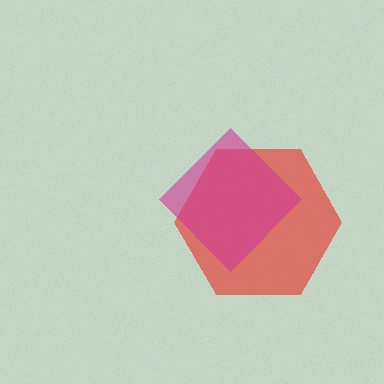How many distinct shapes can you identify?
There are 2 distinct shapes: a red hexagon, a magenta diamond.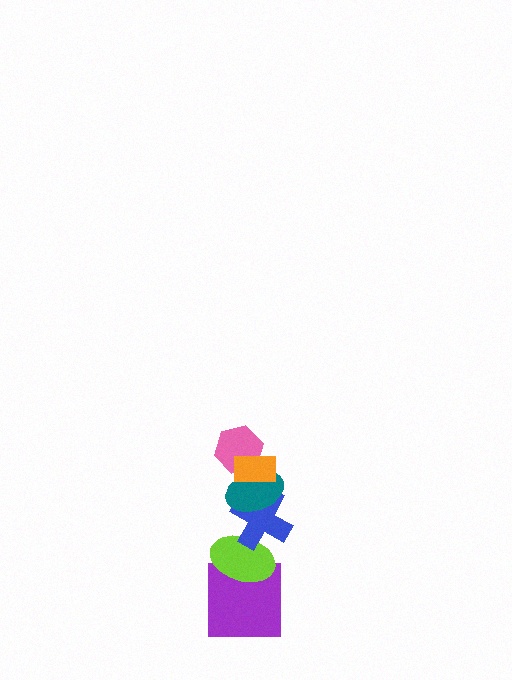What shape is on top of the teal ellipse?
The pink hexagon is on top of the teal ellipse.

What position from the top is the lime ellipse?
The lime ellipse is 5th from the top.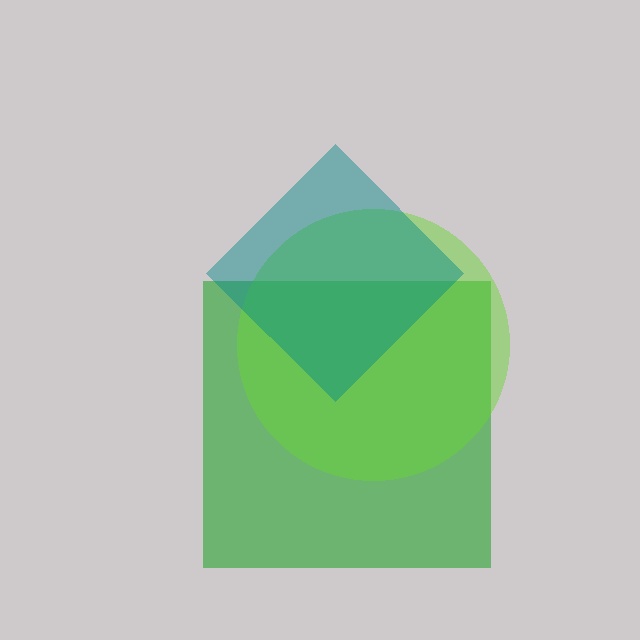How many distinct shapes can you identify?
There are 3 distinct shapes: a green square, a lime circle, a teal diamond.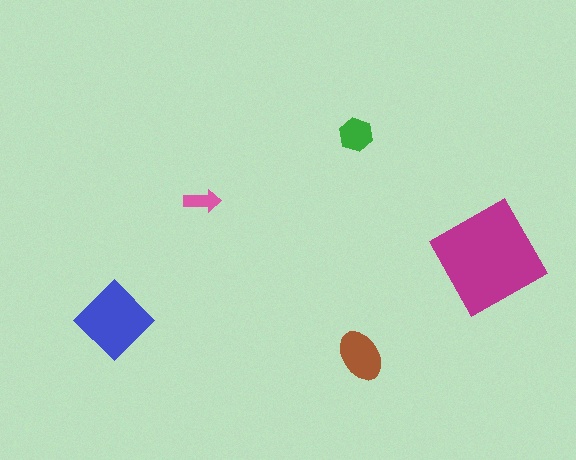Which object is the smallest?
The pink arrow.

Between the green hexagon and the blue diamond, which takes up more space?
The blue diamond.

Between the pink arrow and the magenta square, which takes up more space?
The magenta square.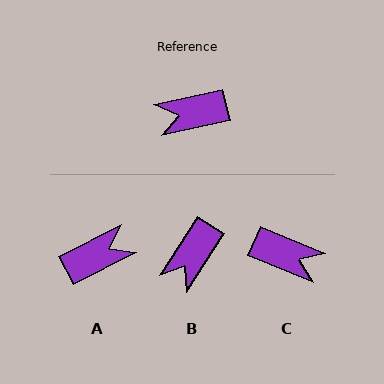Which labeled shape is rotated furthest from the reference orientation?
A, about 166 degrees away.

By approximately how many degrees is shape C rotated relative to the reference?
Approximately 144 degrees counter-clockwise.